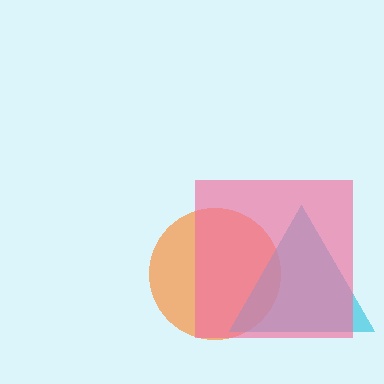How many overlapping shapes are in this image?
There are 3 overlapping shapes in the image.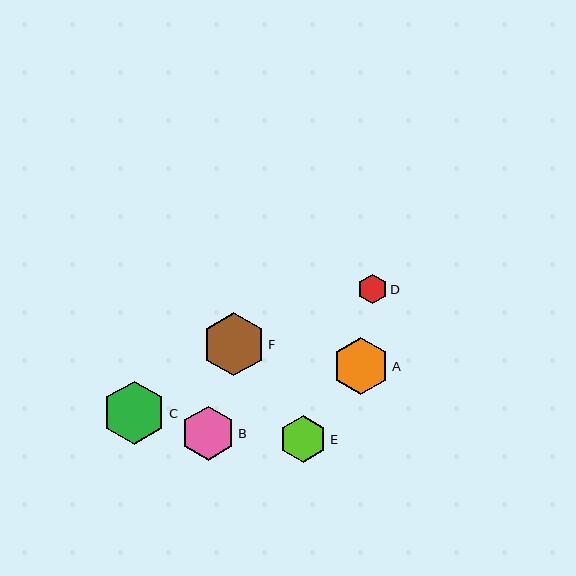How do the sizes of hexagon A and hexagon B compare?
Hexagon A and hexagon B are approximately the same size.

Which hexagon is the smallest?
Hexagon D is the smallest with a size of approximately 29 pixels.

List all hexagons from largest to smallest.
From largest to smallest: C, F, A, B, E, D.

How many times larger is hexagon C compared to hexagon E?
Hexagon C is approximately 1.3 times the size of hexagon E.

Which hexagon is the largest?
Hexagon C is the largest with a size of approximately 64 pixels.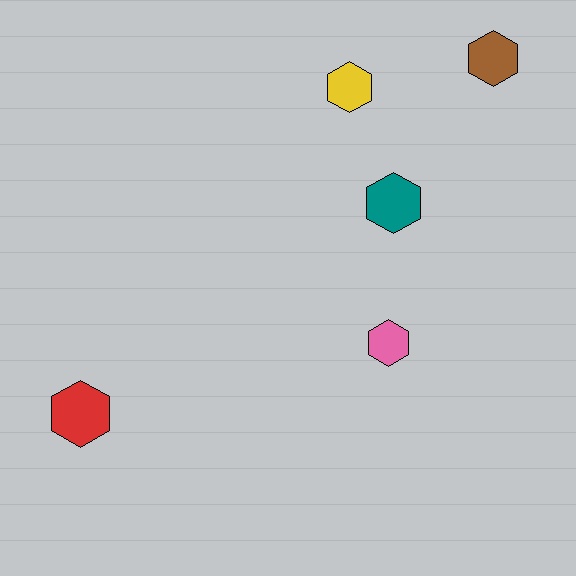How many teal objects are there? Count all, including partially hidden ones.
There is 1 teal object.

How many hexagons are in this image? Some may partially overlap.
There are 5 hexagons.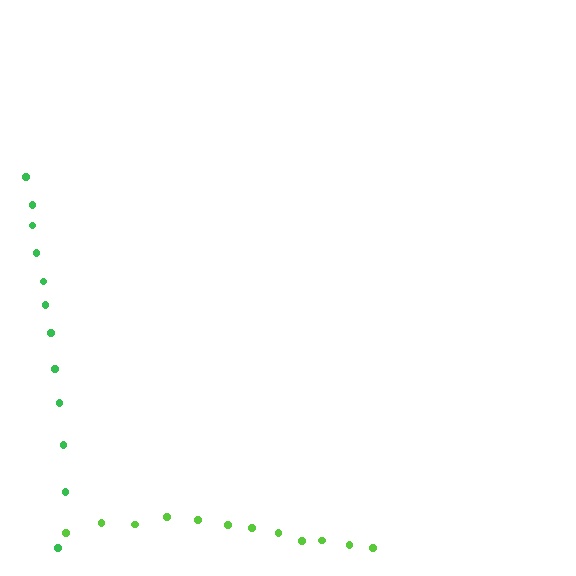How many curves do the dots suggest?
There are 2 distinct paths.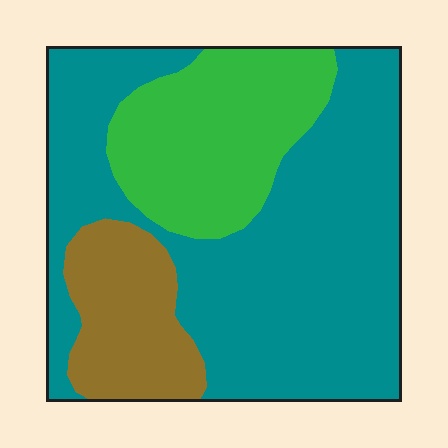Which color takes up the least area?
Brown, at roughly 15%.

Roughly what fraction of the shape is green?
Green takes up about one quarter (1/4) of the shape.